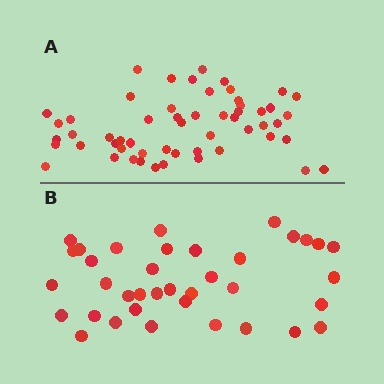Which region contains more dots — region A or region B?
Region A (the top region) has more dots.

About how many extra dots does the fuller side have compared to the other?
Region A has approximately 20 more dots than region B.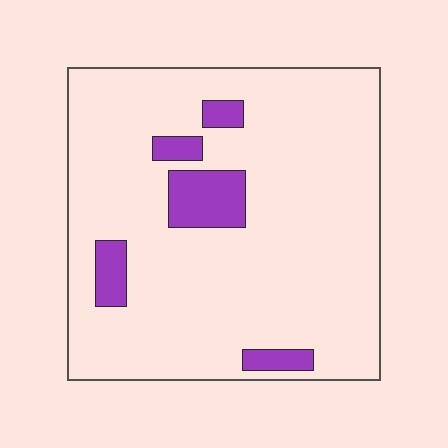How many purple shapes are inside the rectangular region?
5.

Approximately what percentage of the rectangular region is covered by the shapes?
Approximately 10%.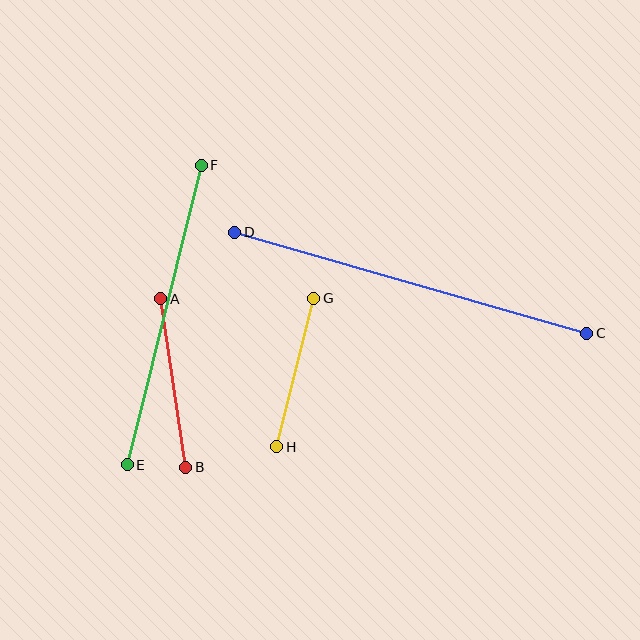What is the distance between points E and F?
The distance is approximately 308 pixels.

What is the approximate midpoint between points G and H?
The midpoint is at approximately (295, 373) pixels.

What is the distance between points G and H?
The distance is approximately 153 pixels.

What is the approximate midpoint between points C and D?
The midpoint is at approximately (411, 283) pixels.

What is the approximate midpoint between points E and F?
The midpoint is at approximately (164, 315) pixels.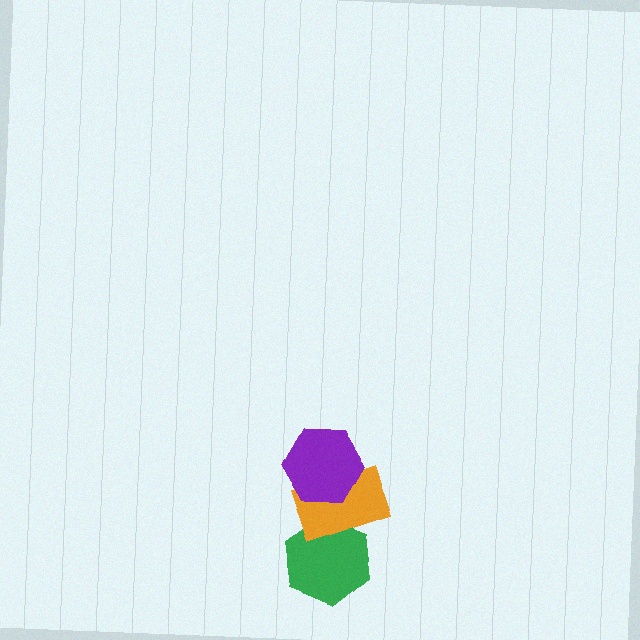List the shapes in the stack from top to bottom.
From top to bottom: the purple hexagon, the orange rectangle, the green hexagon.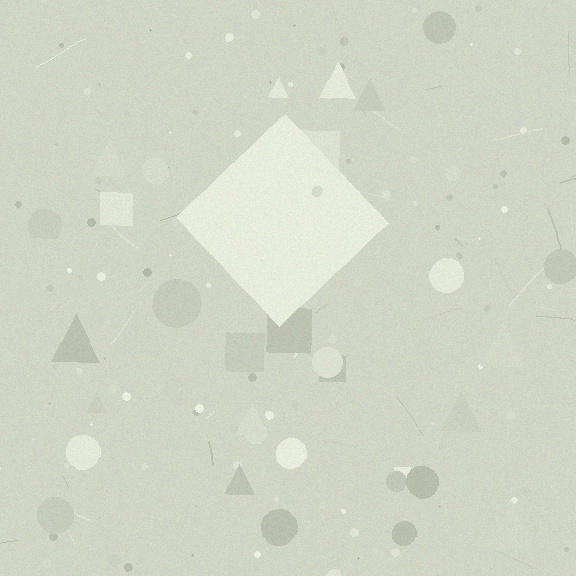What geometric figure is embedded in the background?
A diamond is embedded in the background.